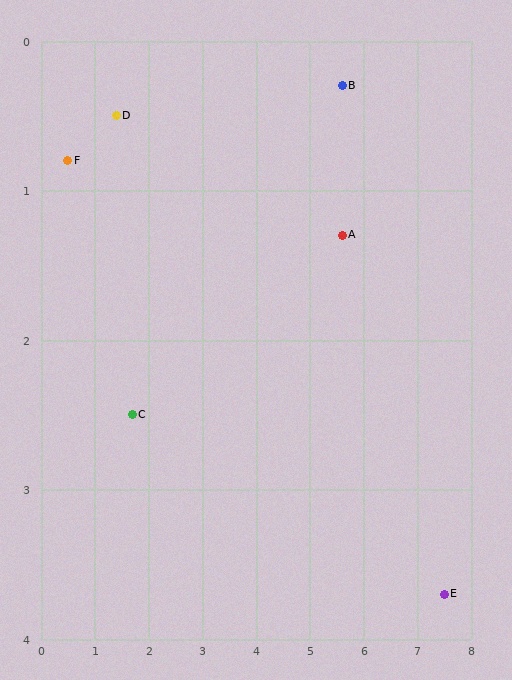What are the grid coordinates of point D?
Point D is at approximately (1.4, 0.5).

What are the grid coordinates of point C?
Point C is at approximately (1.7, 2.5).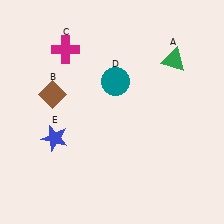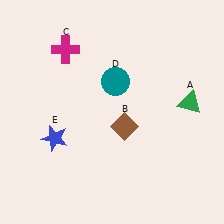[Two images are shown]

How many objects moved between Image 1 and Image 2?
2 objects moved between the two images.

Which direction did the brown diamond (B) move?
The brown diamond (B) moved right.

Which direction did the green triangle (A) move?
The green triangle (A) moved down.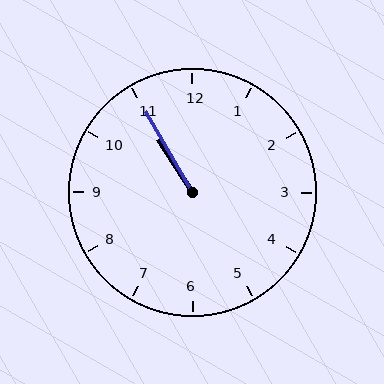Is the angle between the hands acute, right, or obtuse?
It is acute.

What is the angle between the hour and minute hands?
Approximately 2 degrees.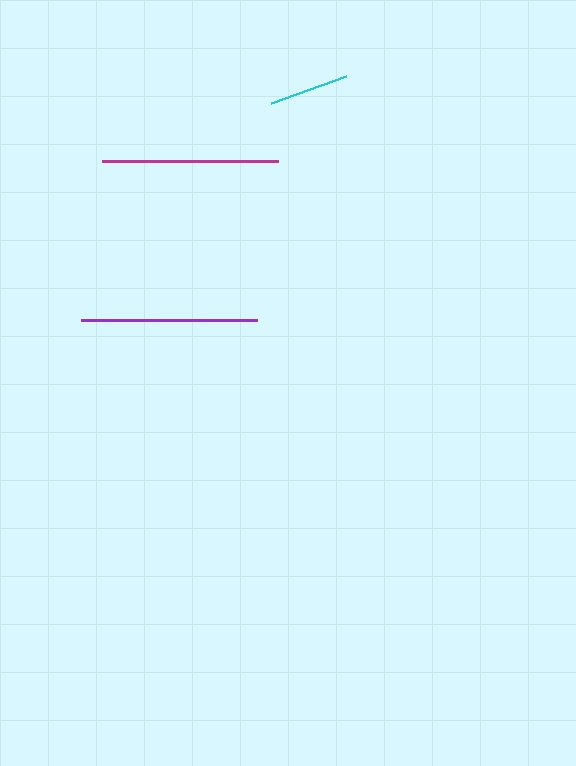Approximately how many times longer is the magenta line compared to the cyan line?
The magenta line is approximately 2.2 times the length of the cyan line.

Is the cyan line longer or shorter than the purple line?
The purple line is longer than the cyan line.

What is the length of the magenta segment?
The magenta segment is approximately 176 pixels long.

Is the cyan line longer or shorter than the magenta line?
The magenta line is longer than the cyan line.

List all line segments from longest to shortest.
From longest to shortest: magenta, purple, cyan.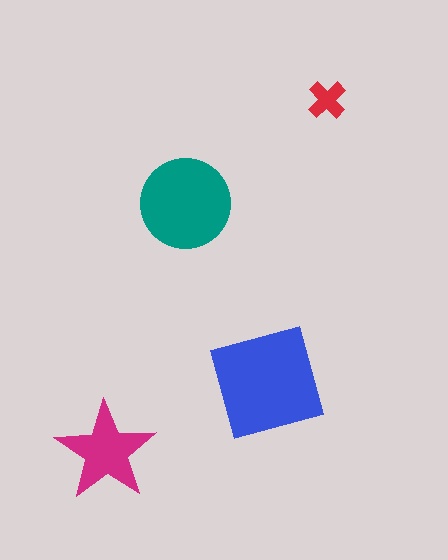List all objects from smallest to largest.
The red cross, the magenta star, the teal circle, the blue diamond.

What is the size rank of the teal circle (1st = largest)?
2nd.